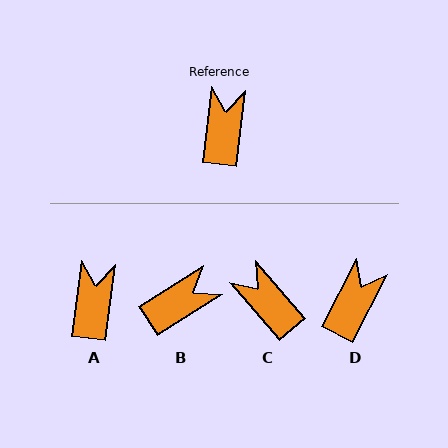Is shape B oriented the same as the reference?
No, it is off by about 51 degrees.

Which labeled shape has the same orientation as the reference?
A.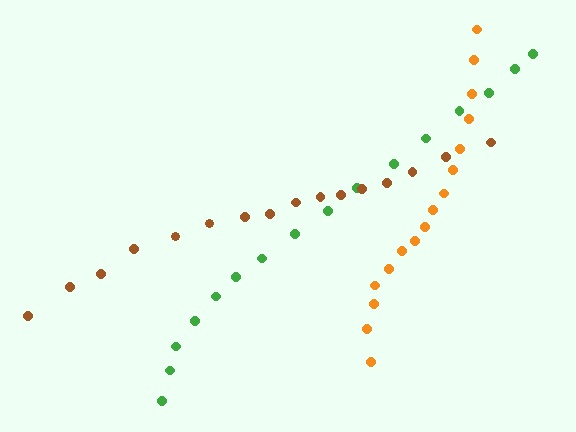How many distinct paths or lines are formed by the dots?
There are 3 distinct paths.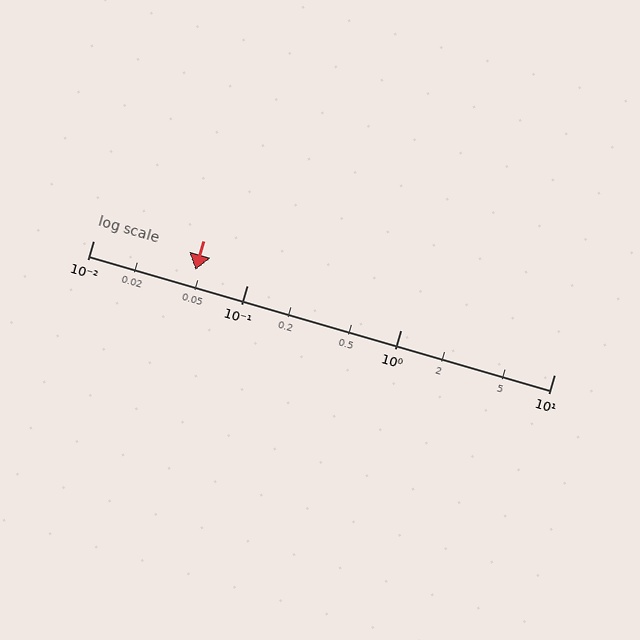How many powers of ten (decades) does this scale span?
The scale spans 3 decades, from 0.01 to 10.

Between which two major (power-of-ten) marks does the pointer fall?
The pointer is between 0.01 and 0.1.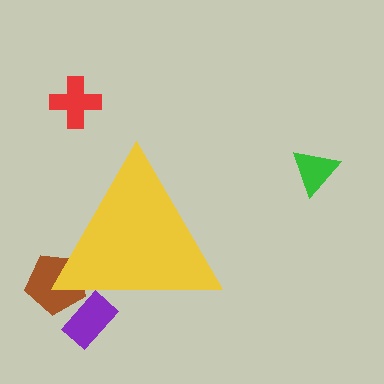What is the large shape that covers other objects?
A yellow triangle.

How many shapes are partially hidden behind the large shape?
2 shapes are partially hidden.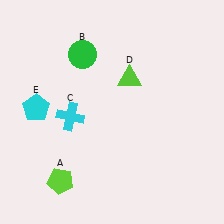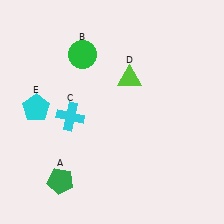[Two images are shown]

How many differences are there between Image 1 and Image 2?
There is 1 difference between the two images.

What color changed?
The pentagon (A) changed from lime in Image 1 to green in Image 2.